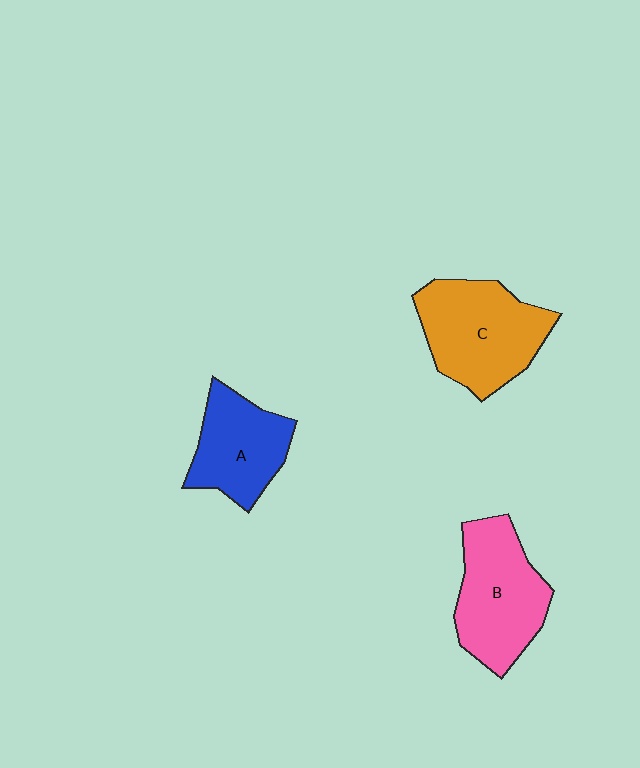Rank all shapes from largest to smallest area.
From largest to smallest: C (orange), B (pink), A (blue).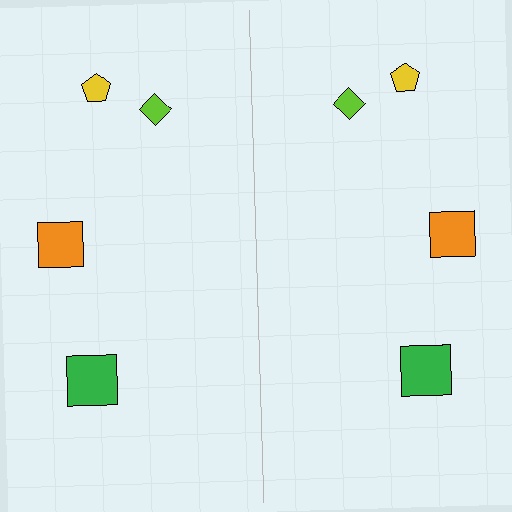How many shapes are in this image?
There are 8 shapes in this image.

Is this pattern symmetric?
Yes, this pattern has bilateral (reflection) symmetry.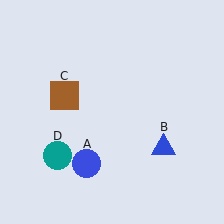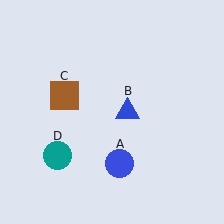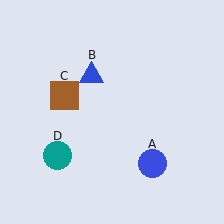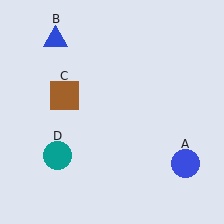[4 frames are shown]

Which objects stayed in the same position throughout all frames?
Brown square (object C) and teal circle (object D) remained stationary.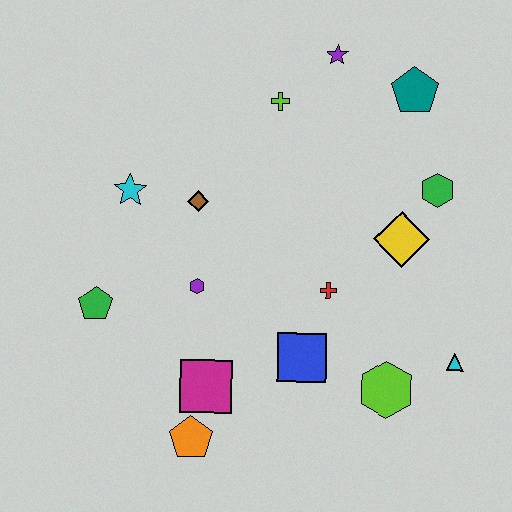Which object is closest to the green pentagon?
The purple hexagon is closest to the green pentagon.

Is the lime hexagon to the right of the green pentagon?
Yes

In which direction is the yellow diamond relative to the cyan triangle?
The yellow diamond is above the cyan triangle.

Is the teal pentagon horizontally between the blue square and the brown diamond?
No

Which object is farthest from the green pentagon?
The teal pentagon is farthest from the green pentagon.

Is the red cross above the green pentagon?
Yes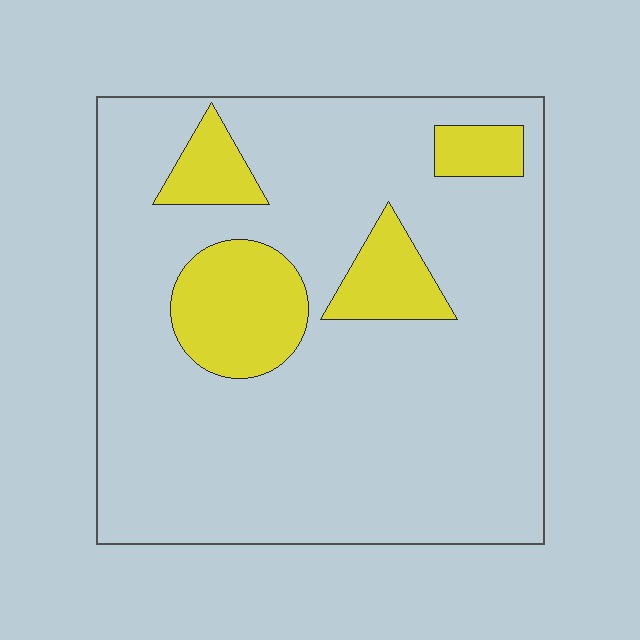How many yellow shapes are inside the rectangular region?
4.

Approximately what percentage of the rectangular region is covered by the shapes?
Approximately 15%.